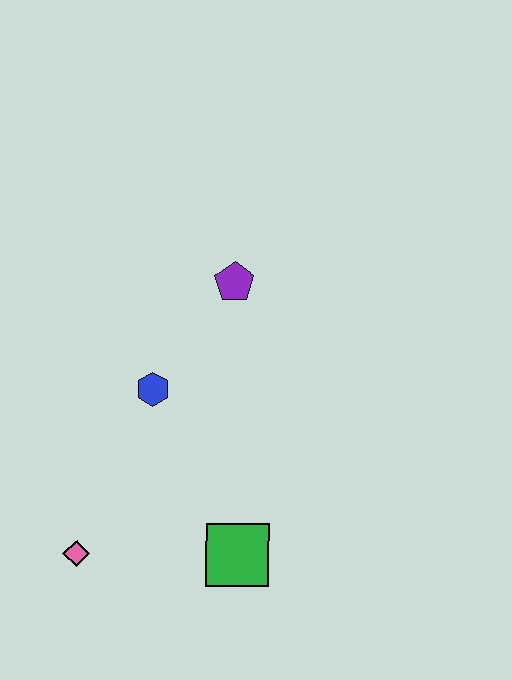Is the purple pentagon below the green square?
No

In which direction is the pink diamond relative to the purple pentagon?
The pink diamond is below the purple pentagon.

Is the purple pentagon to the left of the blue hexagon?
No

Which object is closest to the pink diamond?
The green square is closest to the pink diamond.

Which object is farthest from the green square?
The purple pentagon is farthest from the green square.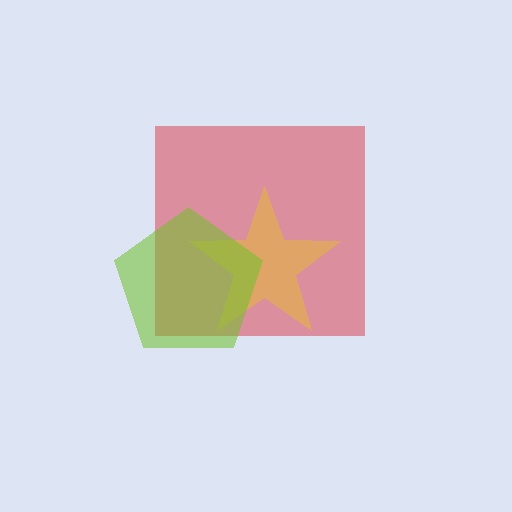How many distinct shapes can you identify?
There are 3 distinct shapes: a red square, a yellow star, a lime pentagon.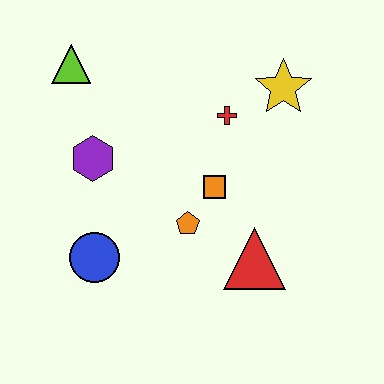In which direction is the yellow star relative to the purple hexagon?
The yellow star is to the right of the purple hexagon.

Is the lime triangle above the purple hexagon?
Yes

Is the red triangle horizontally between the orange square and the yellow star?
Yes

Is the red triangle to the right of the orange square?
Yes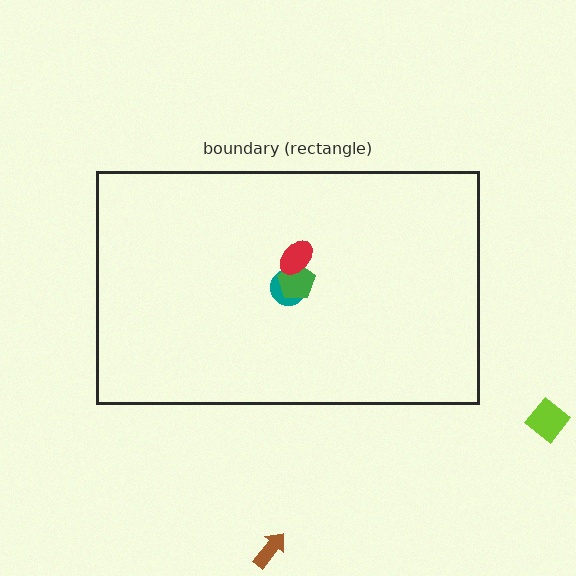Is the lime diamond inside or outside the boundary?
Outside.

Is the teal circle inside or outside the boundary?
Inside.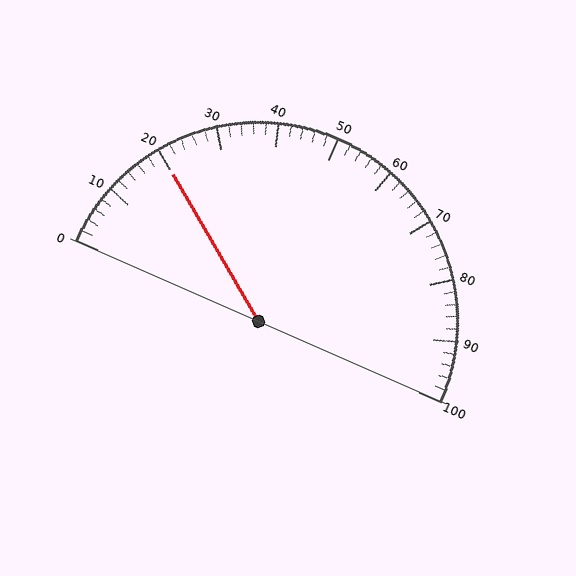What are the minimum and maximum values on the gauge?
The gauge ranges from 0 to 100.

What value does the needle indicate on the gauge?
The needle indicates approximately 20.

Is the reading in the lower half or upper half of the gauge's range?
The reading is in the lower half of the range (0 to 100).